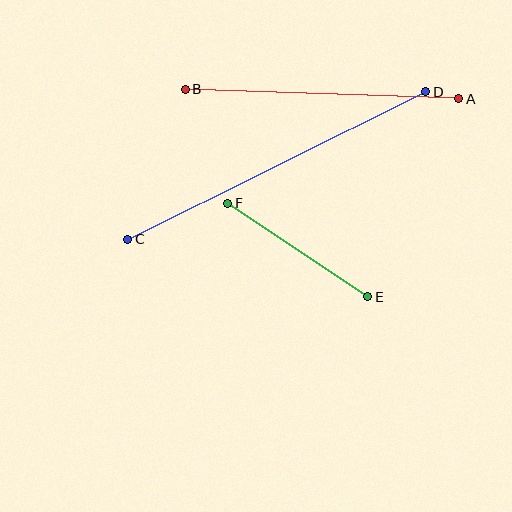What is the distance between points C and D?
The distance is approximately 333 pixels.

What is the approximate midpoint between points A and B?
The midpoint is at approximately (322, 94) pixels.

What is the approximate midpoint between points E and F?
The midpoint is at approximately (298, 250) pixels.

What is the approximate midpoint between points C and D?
The midpoint is at approximately (277, 166) pixels.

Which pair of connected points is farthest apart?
Points C and D are farthest apart.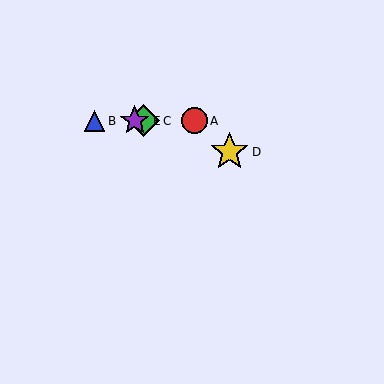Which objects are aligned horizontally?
Objects A, B, C, E are aligned horizontally.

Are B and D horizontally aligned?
No, B is at y≈121 and D is at y≈152.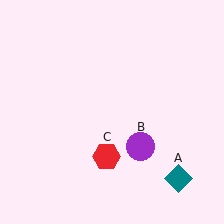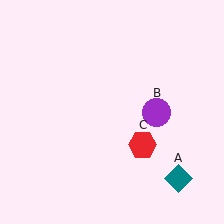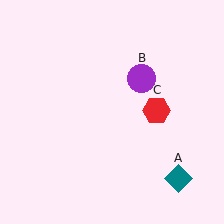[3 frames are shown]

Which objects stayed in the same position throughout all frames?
Teal diamond (object A) remained stationary.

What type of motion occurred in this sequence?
The purple circle (object B), red hexagon (object C) rotated counterclockwise around the center of the scene.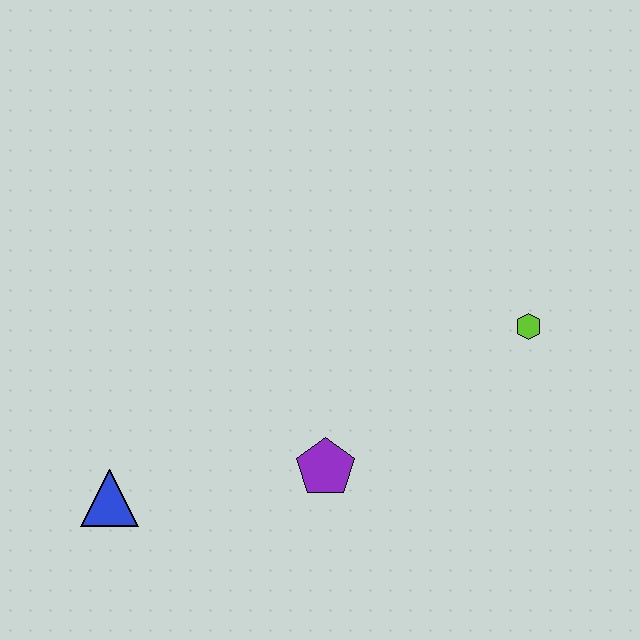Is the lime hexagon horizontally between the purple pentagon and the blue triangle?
No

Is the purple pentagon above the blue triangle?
Yes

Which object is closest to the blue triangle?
The purple pentagon is closest to the blue triangle.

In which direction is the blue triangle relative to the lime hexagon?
The blue triangle is to the left of the lime hexagon.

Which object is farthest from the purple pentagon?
The lime hexagon is farthest from the purple pentagon.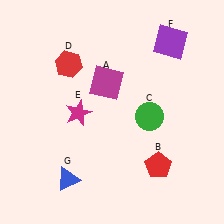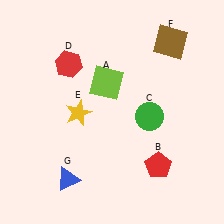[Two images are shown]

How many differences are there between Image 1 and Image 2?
There are 3 differences between the two images.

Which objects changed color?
A changed from magenta to lime. E changed from magenta to yellow. F changed from purple to brown.